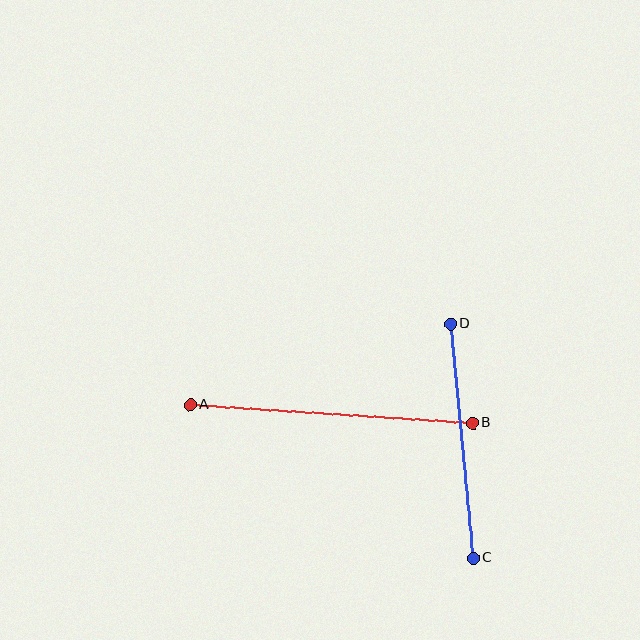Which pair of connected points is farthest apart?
Points A and B are farthest apart.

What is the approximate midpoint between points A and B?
The midpoint is at approximately (331, 414) pixels.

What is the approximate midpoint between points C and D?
The midpoint is at approximately (462, 441) pixels.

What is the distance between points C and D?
The distance is approximately 236 pixels.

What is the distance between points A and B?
The distance is approximately 283 pixels.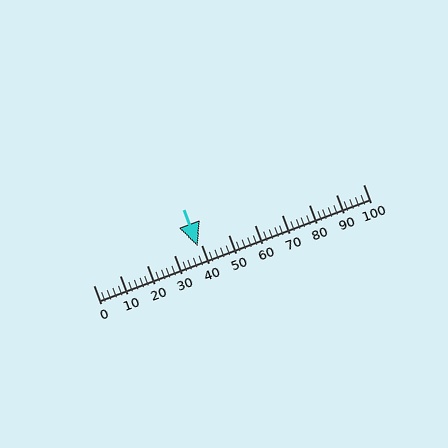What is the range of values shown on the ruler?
The ruler shows values from 0 to 100.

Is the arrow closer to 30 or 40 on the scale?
The arrow is closer to 40.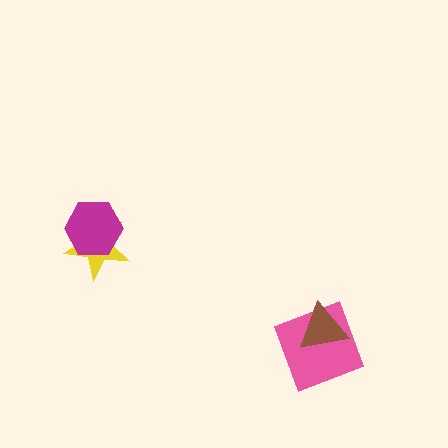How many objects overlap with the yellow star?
1 object overlaps with the yellow star.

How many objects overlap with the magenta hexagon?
1 object overlaps with the magenta hexagon.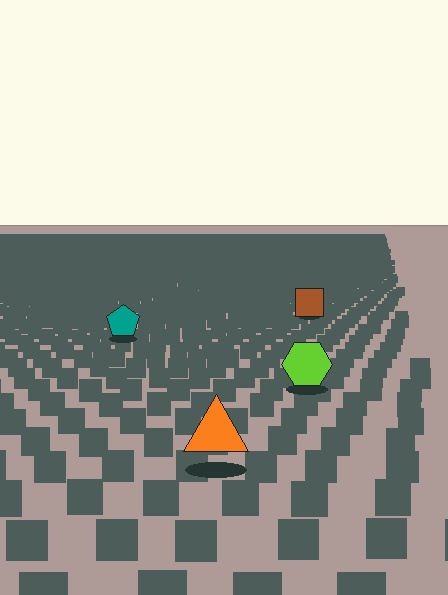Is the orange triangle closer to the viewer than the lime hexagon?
Yes. The orange triangle is closer — you can tell from the texture gradient: the ground texture is coarser near it.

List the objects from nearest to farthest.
From nearest to farthest: the orange triangle, the lime hexagon, the teal pentagon, the brown square.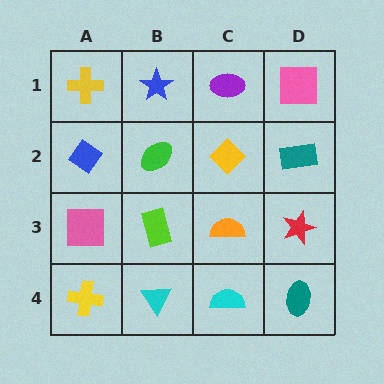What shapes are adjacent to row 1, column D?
A teal rectangle (row 2, column D), a purple ellipse (row 1, column C).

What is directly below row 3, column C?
A cyan semicircle.